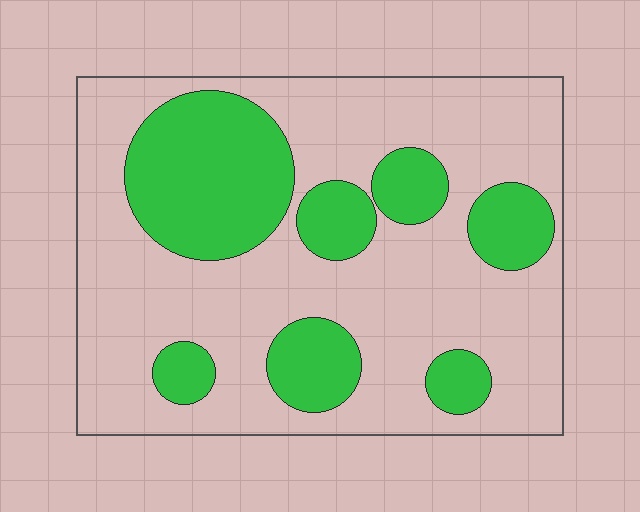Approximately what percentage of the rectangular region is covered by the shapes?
Approximately 30%.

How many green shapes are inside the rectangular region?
7.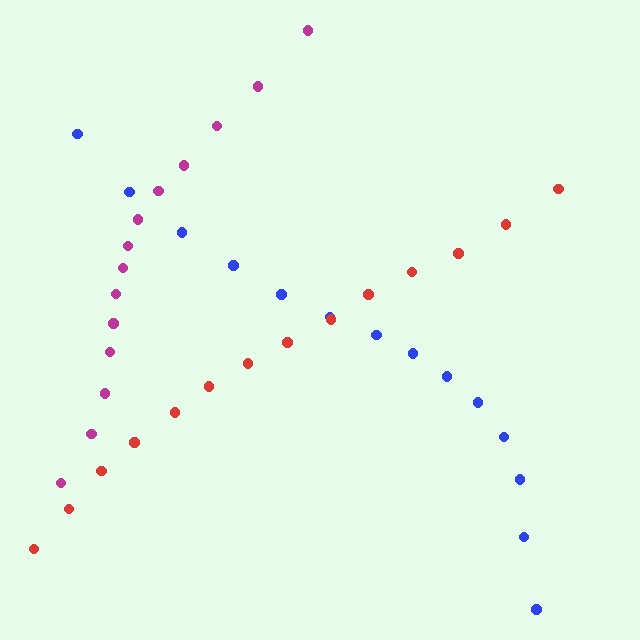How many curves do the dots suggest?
There are 3 distinct paths.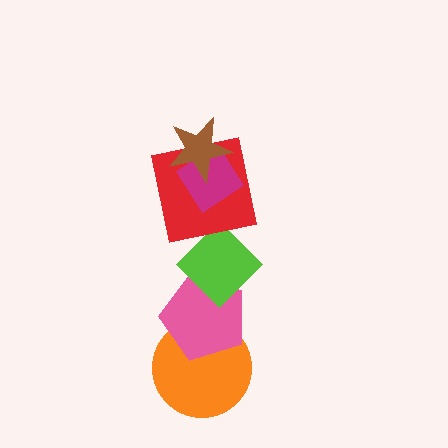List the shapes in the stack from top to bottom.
From top to bottom: the brown star, the magenta diamond, the red square, the lime diamond, the pink pentagon, the orange circle.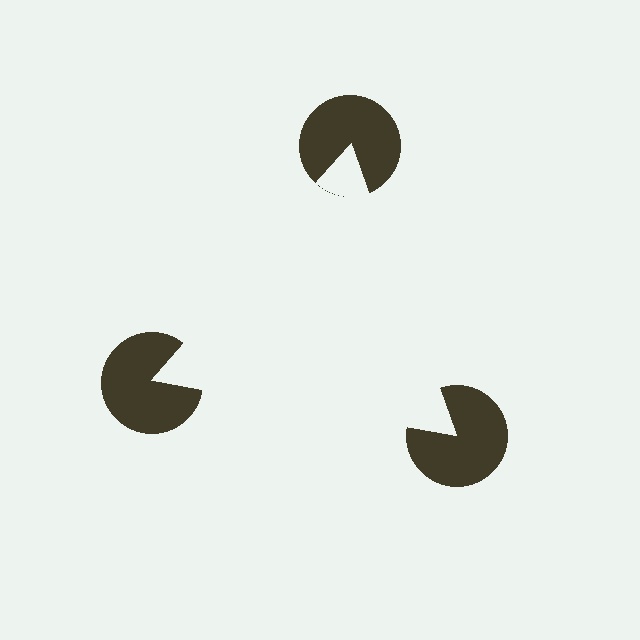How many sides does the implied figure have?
3 sides.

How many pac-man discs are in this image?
There are 3 — one at each vertex of the illusory triangle.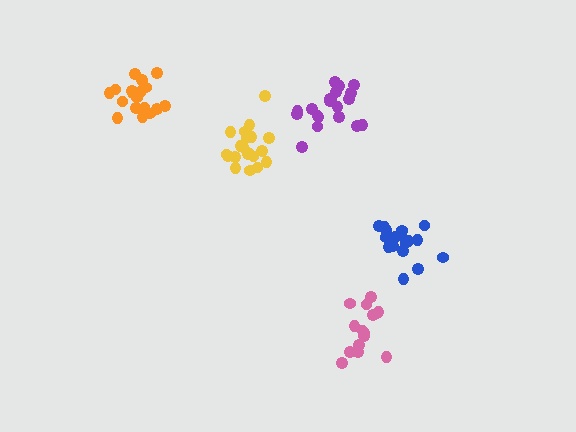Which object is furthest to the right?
The blue cluster is rightmost.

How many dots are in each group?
Group 1: 19 dots, Group 2: 18 dots, Group 3: 21 dots, Group 4: 20 dots, Group 5: 15 dots (93 total).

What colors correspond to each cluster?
The clusters are colored: orange, blue, purple, yellow, pink.